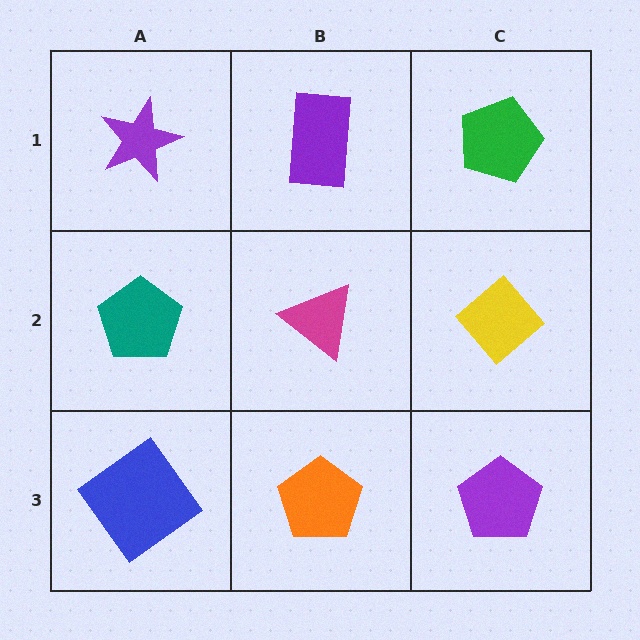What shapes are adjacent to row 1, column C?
A yellow diamond (row 2, column C), a purple rectangle (row 1, column B).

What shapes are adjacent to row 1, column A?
A teal pentagon (row 2, column A), a purple rectangle (row 1, column B).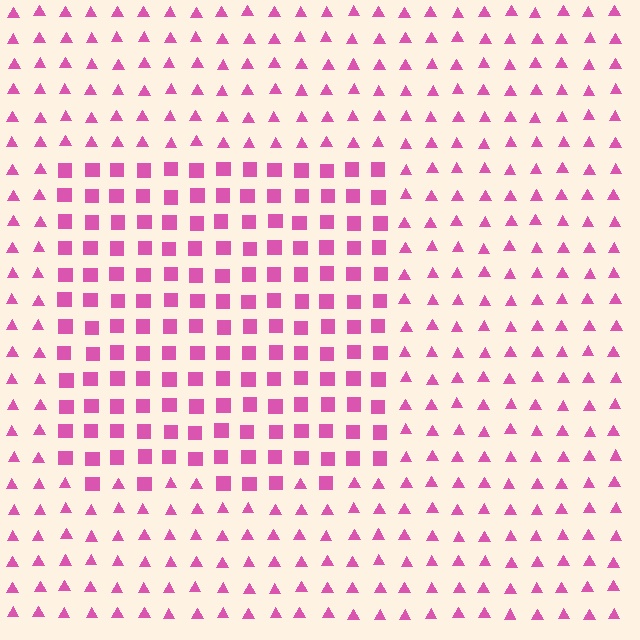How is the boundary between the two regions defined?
The boundary is defined by a change in element shape: squares inside vs. triangles outside. All elements share the same color and spacing.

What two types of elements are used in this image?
The image uses squares inside the rectangle region and triangles outside it.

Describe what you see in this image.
The image is filled with small pink elements arranged in a uniform grid. A rectangle-shaped region contains squares, while the surrounding area contains triangles. The boundary is defined purely by the change in element shape.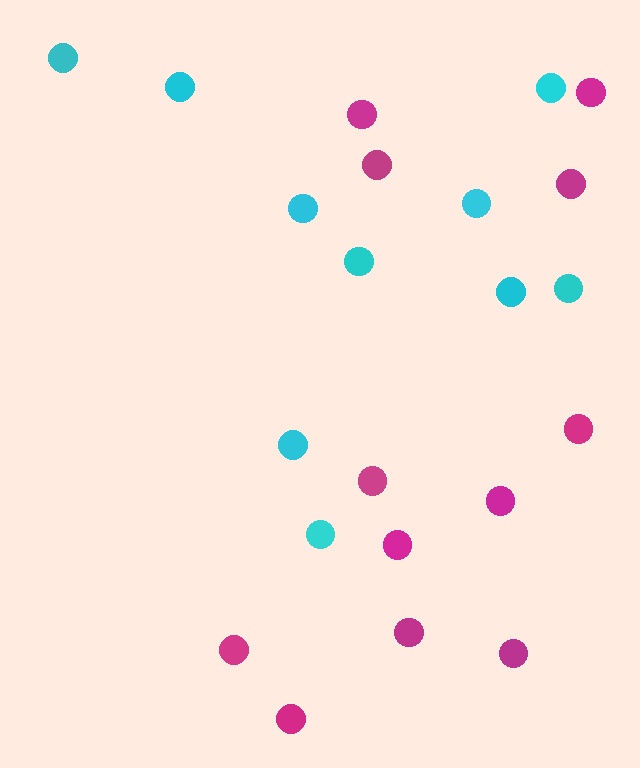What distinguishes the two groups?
There are 2 groups: one group of cyan circles (10) and one group of magenta circles (12).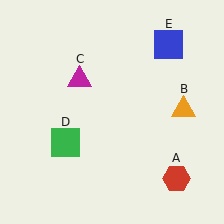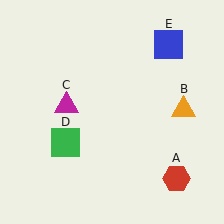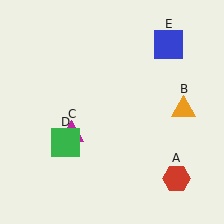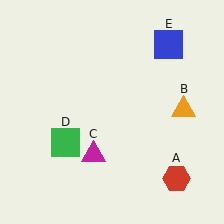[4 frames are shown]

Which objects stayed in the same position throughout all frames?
Red hexagon (object A) and orange triangle (object B) and green square (object D) and blue square (object E) remained stationary.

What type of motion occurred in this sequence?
The magenta triangle (object C) rotated counterclockwise around the center of the scene.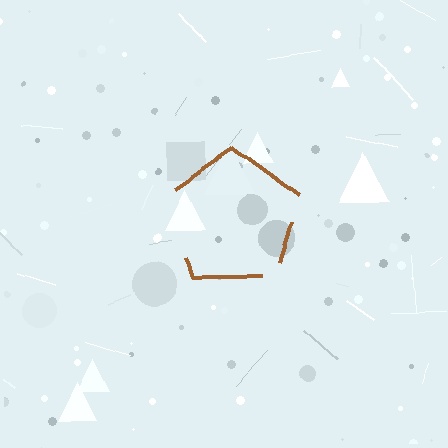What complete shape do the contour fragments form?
The contour fragments form a pentagon.